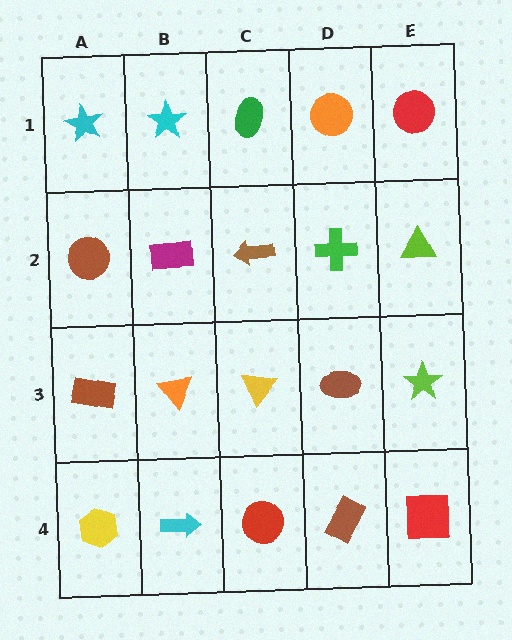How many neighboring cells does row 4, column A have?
2.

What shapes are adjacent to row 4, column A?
A brown rectangle (row 3, column A), a cyan arrow (row 4, column B).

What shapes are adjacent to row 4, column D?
A brown ellipse (row 3, column D), a red circle (row 4, column C), a red square (row 4, column E).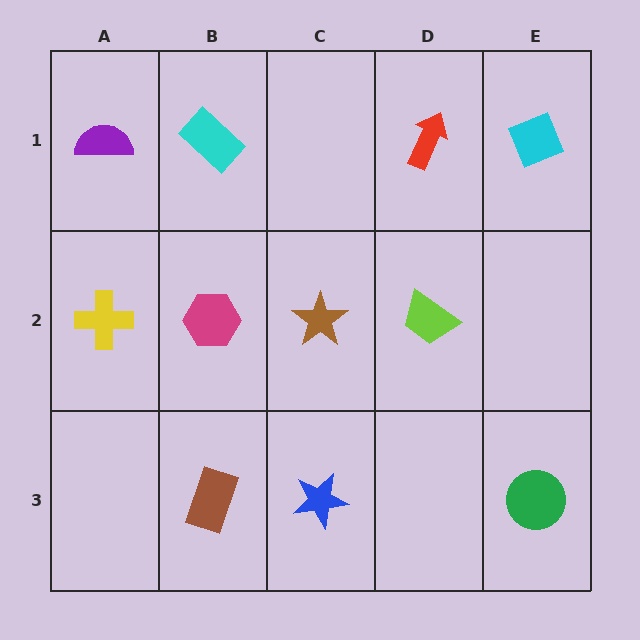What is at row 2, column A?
A yellow cross.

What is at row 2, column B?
A magenta hexagon.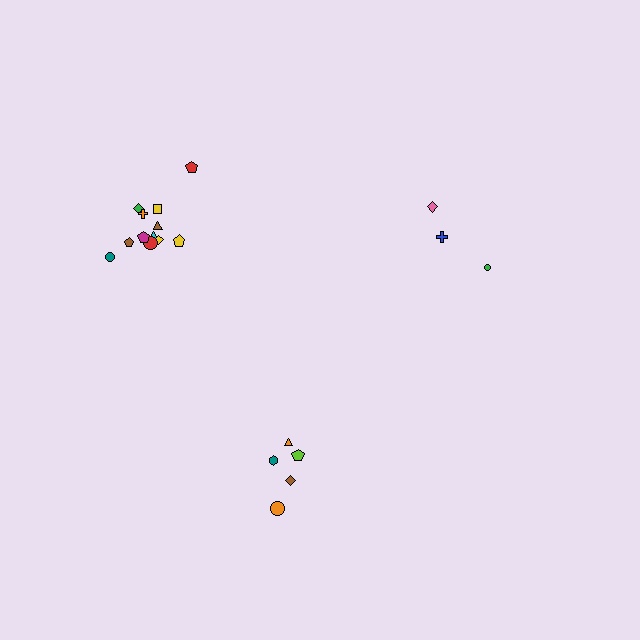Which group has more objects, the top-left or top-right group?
The top-left group.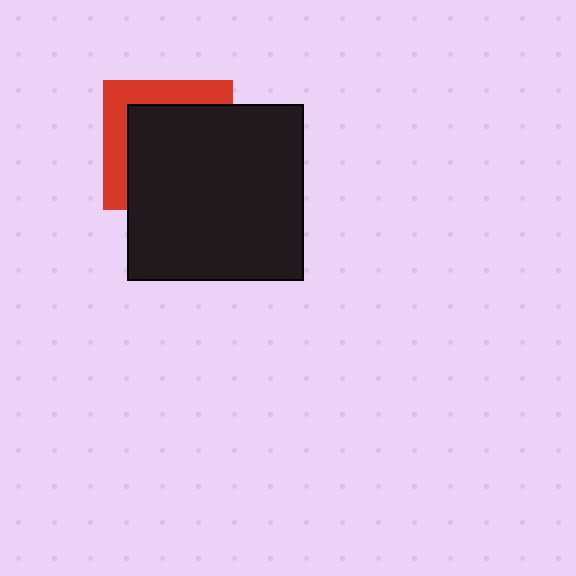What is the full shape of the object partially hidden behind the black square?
The partially hidden object is a red square.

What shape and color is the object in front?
The object in front is a black square.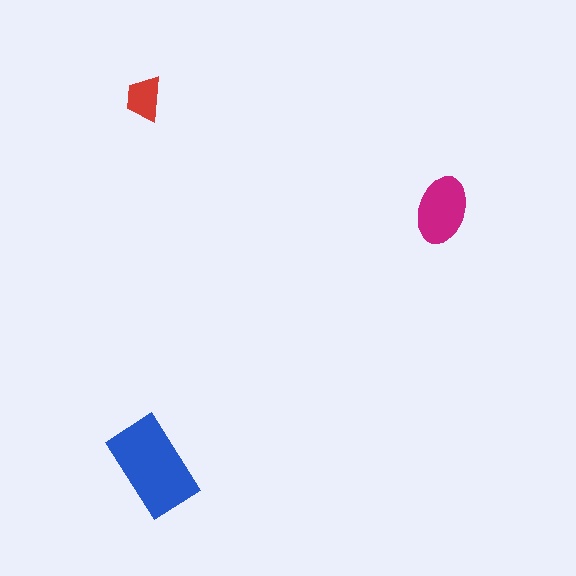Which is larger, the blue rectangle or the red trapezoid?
The blue rectangle.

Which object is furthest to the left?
The red trapezoid is leftmost.